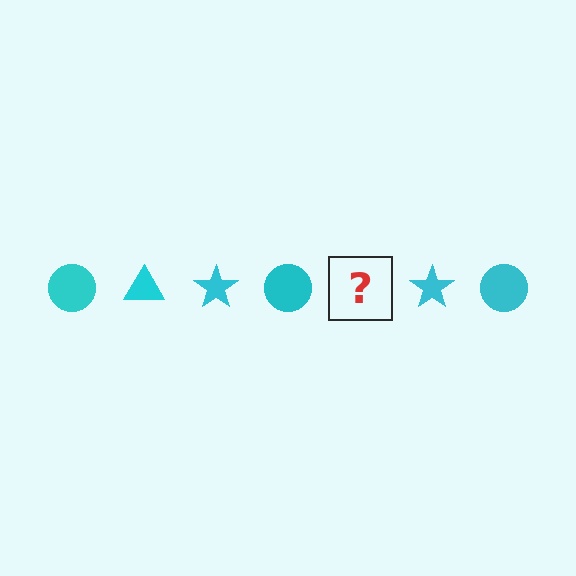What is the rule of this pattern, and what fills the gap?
The rule is that the pattern cycles through circle, triangle, star shapes in cyan. The gap should be filled with a cyan triangle.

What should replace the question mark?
The question mark should be replaced with a cyan triangle.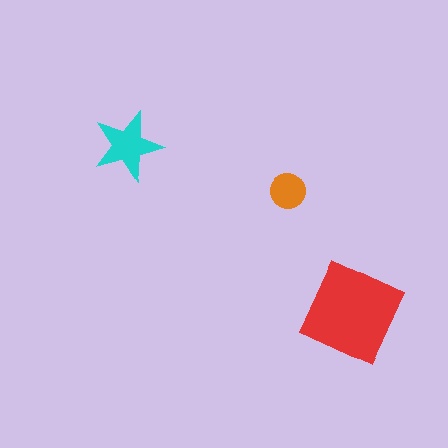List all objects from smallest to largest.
The orange circle, the cyan star, the red square.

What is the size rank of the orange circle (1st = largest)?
3rd.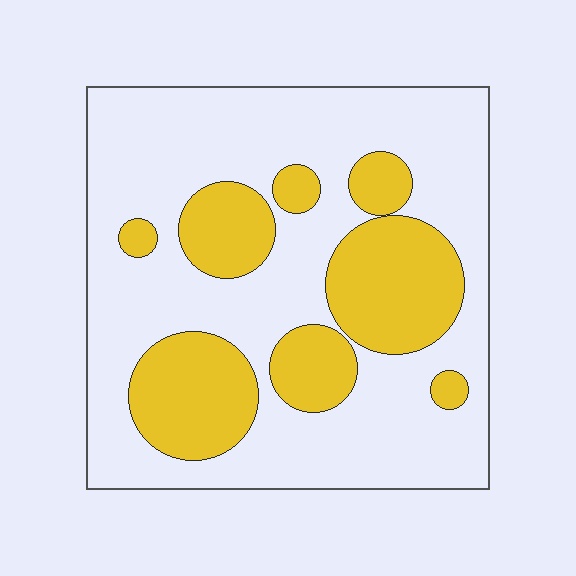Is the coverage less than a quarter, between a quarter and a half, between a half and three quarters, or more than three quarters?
Between a quarter and a half.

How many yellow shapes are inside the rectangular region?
8.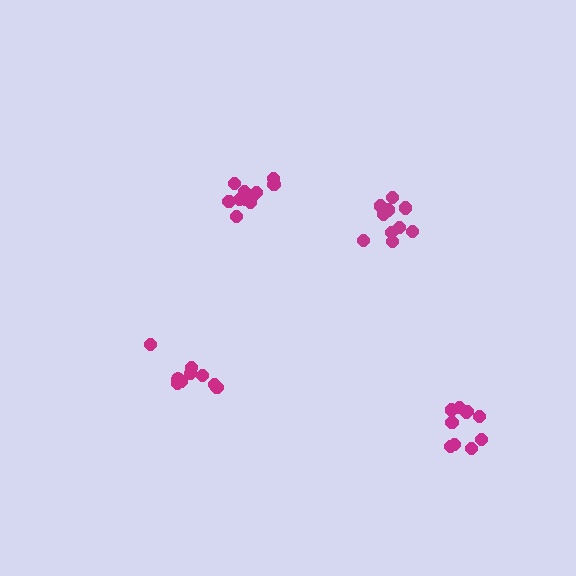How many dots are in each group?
Group 1: 10 dots, Group 2: 9 dots, Group 3: 10 dots, Group 4: 11 dots (40 total).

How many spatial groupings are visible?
There are 4 spatial groupings.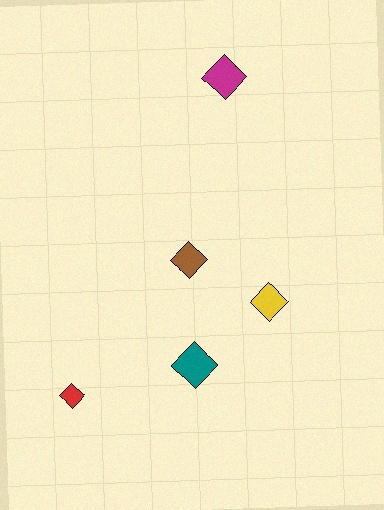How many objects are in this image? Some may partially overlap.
There are 5 objects.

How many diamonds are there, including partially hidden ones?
There are 5 diamonds.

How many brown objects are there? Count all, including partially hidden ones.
There is 1 brown object.